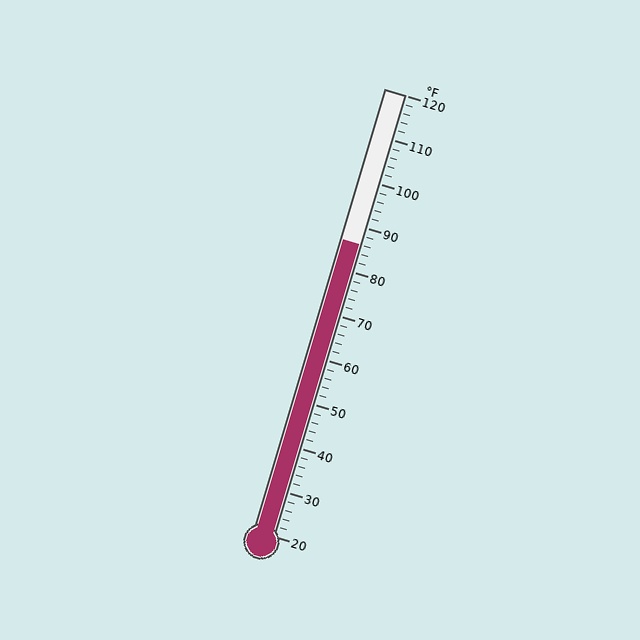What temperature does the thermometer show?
The thermometer shows approximately 86°F.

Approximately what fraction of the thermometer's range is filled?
The thermometer is filled to approximately 65% of its range.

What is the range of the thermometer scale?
The thermometer scale ranges from 20°F to 120°F.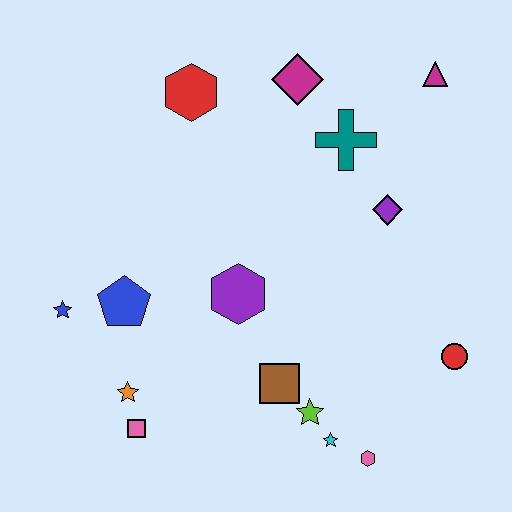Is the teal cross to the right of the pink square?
Yes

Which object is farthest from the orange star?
The magenta triangle is farthest from the orange star.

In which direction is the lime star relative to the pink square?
The lime star is to the right of the pink square.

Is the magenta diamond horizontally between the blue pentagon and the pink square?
No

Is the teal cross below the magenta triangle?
Yes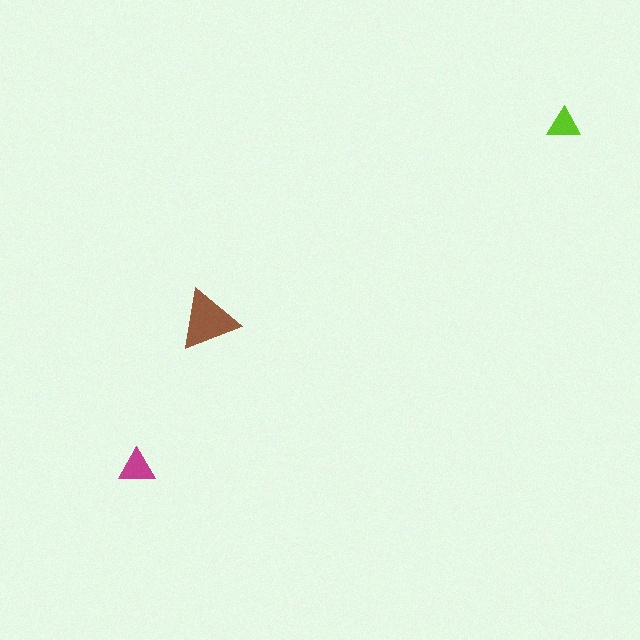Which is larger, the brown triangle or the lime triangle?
The brown one.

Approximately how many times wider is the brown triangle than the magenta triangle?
About 1.5 times wider.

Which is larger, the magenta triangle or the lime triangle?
The magenta one.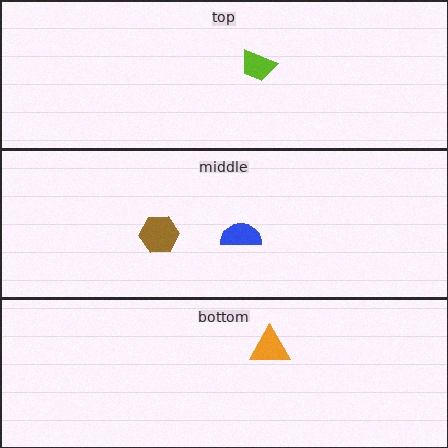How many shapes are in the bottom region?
1.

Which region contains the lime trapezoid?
The top region.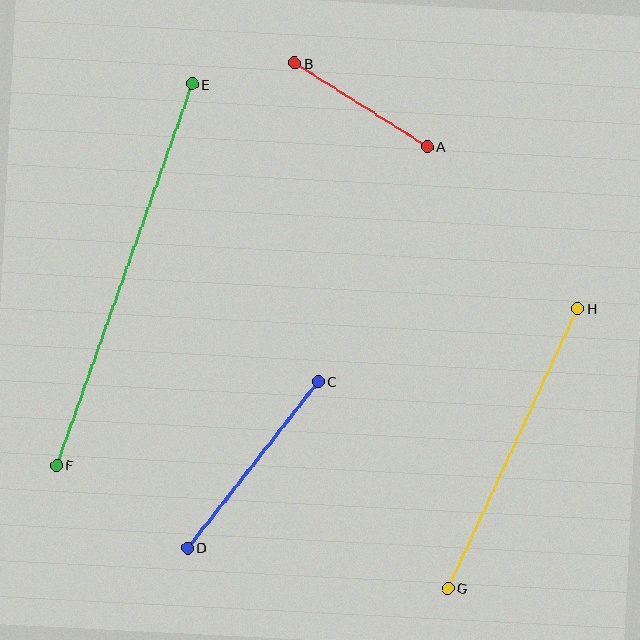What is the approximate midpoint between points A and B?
The midpoint is at approximately (361, 105) pixels.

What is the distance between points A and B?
The distance is approximately 156 pixels.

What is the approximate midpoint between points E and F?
The midpoint is at approximately (124, 275) pixels.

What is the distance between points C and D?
The distance is approximately 212 pixels.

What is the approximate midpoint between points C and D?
The midpoint is at approximately (253, 465) pixels.